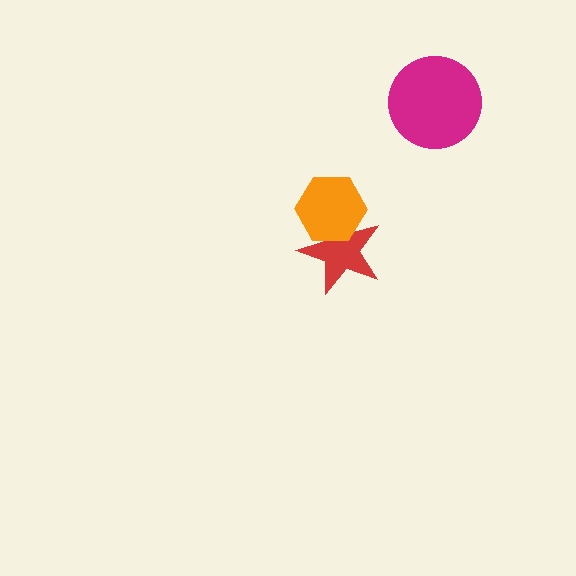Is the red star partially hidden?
Yes, it is partially covered by another shape.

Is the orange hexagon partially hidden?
No, no other shape covers it.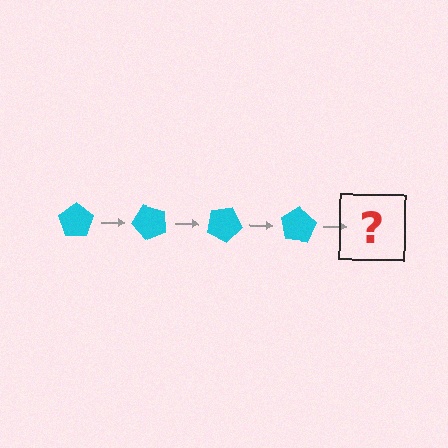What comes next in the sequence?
The next element should be a cyan pentagon rotated 200 degrees.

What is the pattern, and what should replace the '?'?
The pattern is that the pentagon rotates 50 degrees each step. The '?' should be a cyan pentagon rotated 200 degrees.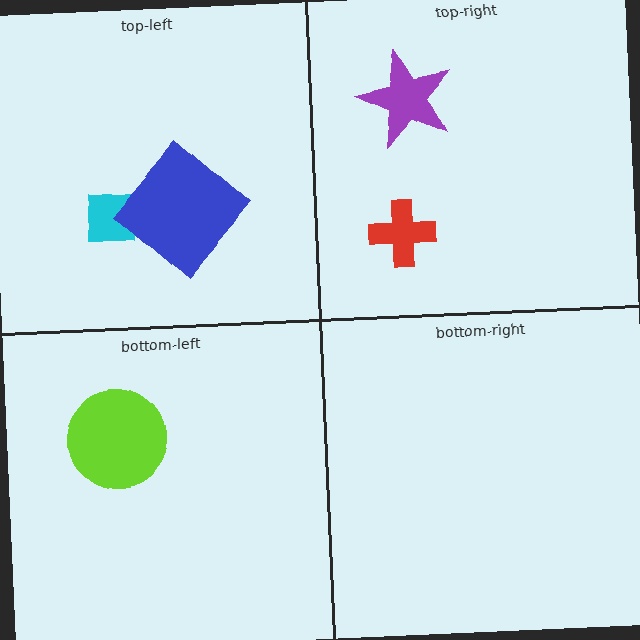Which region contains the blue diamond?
The top-left region.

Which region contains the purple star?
The top-right region.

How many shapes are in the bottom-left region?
1.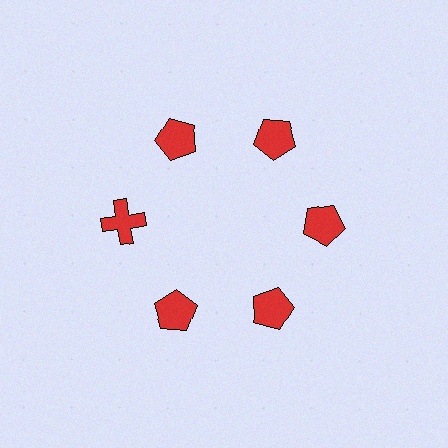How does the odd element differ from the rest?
It has a different shape: cross instead of pentagon.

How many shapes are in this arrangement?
There are 6 shapes arranged in a ring pattern.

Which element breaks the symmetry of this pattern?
The red cross at roughly the 9 o'clock position breaks the symmetry. All other shapes are red pentagons.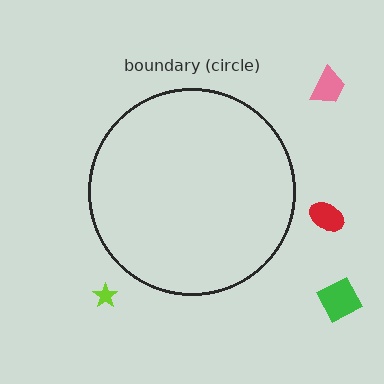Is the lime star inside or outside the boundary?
Outside.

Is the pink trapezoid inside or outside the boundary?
Outside.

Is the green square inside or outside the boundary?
Outside.